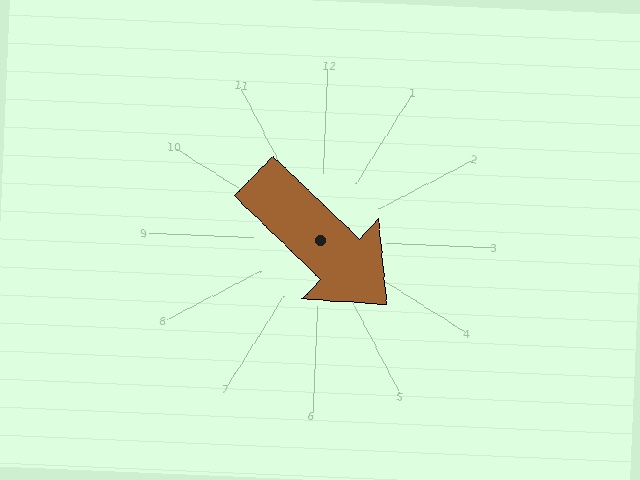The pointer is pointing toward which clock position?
Roughly 4 o'clock.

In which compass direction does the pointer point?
Southeast.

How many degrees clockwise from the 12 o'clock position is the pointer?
Approximately 131 degrees.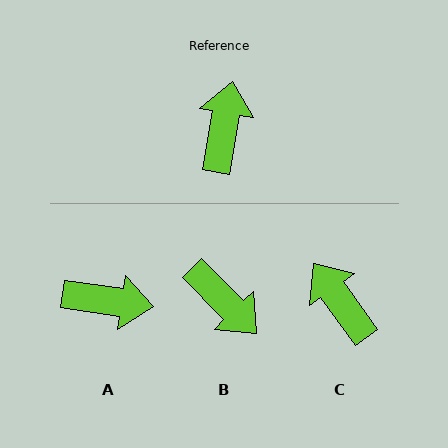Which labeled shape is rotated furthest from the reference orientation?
B, about 125 degrees away.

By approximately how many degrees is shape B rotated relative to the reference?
Approximately 125 degrees clockwise.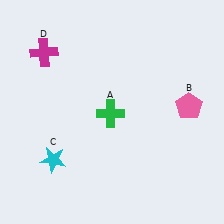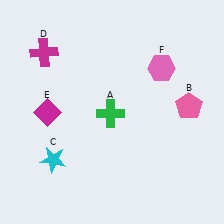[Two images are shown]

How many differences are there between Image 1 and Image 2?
There are 2 differences between the two images.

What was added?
A magenta diamond (E), a pink hexagon (F) were added in Image 2.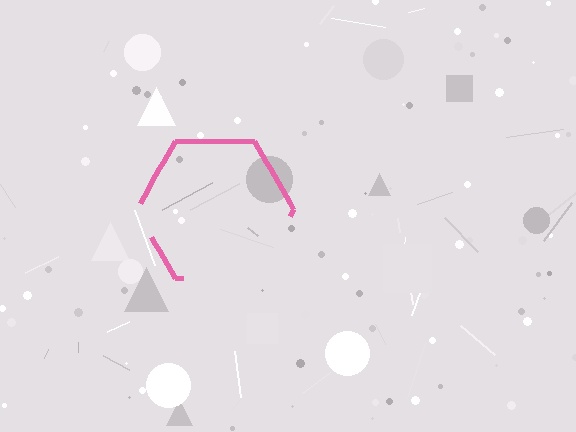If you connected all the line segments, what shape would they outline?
They would outline a hexagon.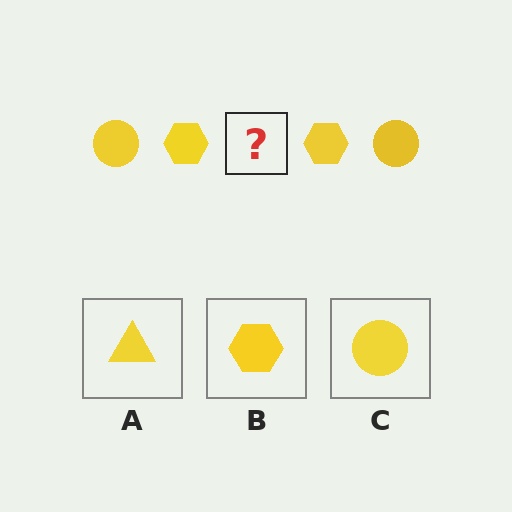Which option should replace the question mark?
Option C.